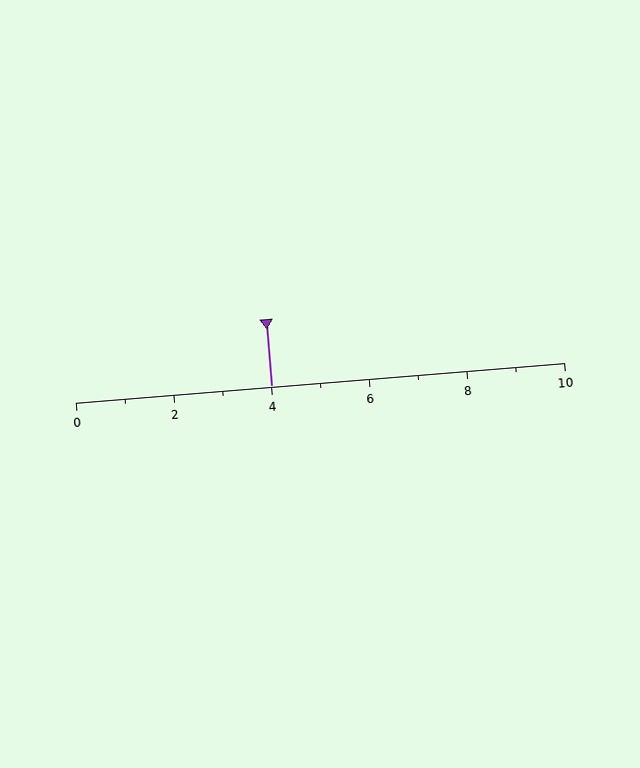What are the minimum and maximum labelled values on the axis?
The axis runs from 0 to 10.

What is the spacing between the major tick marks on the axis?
The major ticks are spaced 2 apart.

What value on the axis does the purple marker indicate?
The marker indicates approximately 4.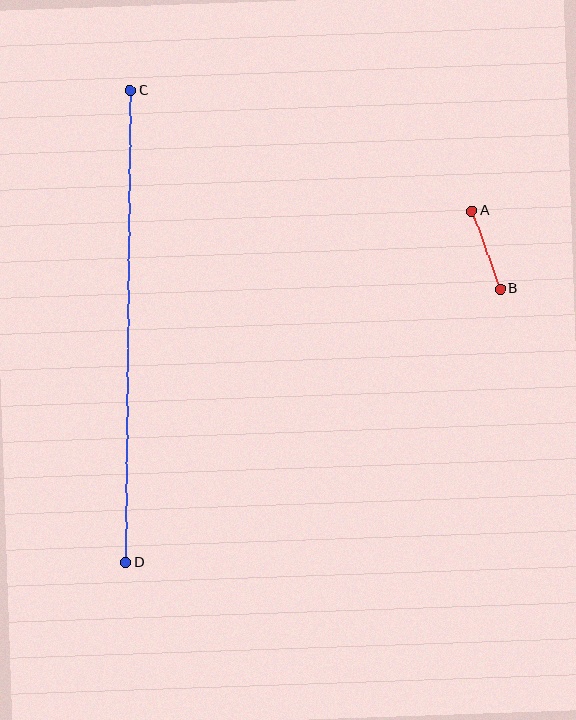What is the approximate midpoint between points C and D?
The midpoint is at approximately (128, 327) pixels.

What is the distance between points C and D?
The distance is approximately 472 pixels.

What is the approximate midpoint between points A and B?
The midpoint is at approximately (486, 250) pixels.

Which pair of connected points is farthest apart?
Points C and D are farthest apart.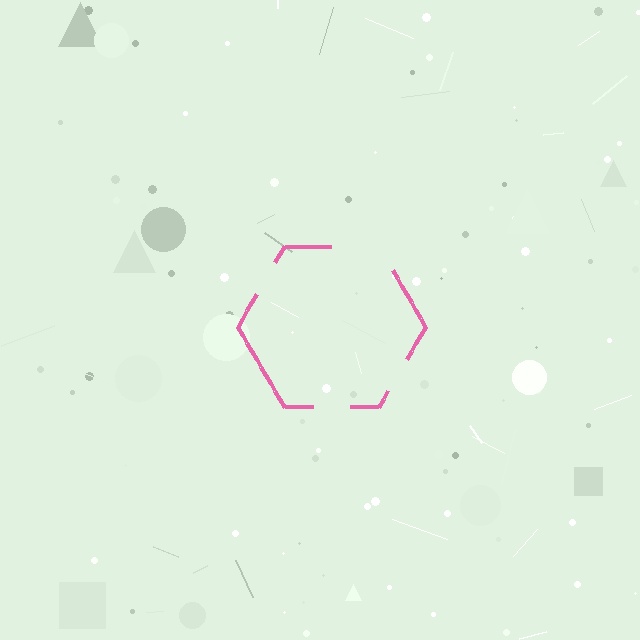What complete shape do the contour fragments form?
The contour fragments form a hexagon.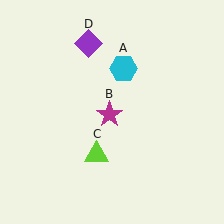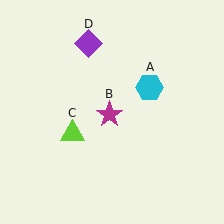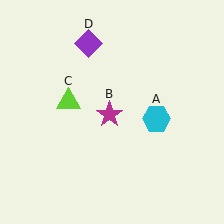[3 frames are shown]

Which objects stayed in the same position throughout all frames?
Magenta star (object B) and purple diamond (object D) remained stationary.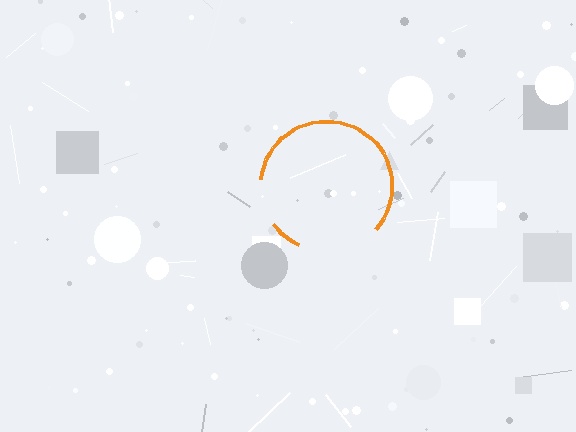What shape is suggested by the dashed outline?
The dashed outline suggests a circle.